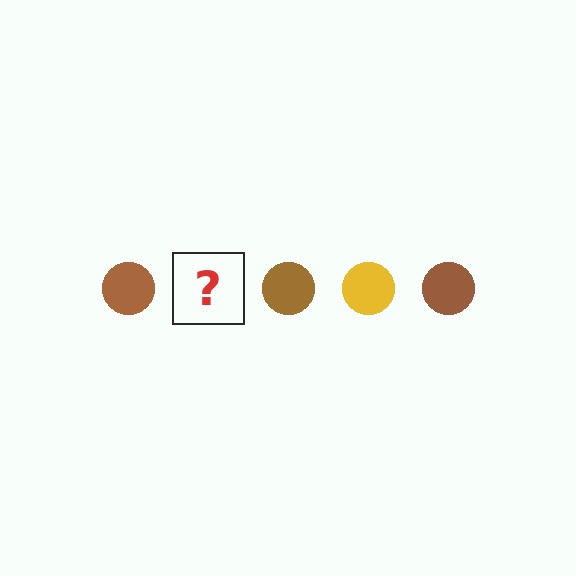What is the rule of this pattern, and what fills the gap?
The rule is that the pattern cycles through brown, yellow circles. The gap should be filled with a yellow circle.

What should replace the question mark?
The question mark should be replaced with a yellow circle.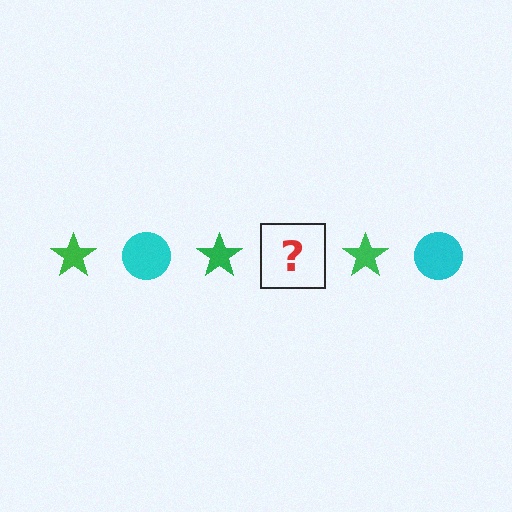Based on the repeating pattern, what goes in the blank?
The blank should be a cyan circle.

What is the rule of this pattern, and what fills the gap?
The rule is that the pattern alternates between green star and cyan circle. The gap should be filled with a cyan circle.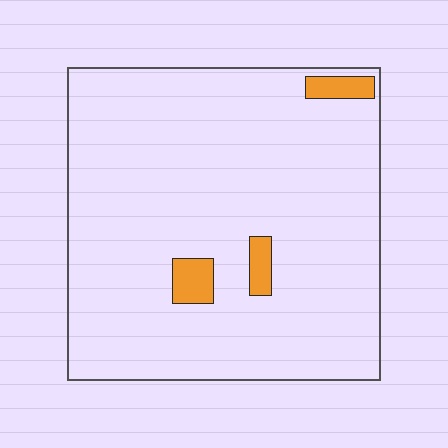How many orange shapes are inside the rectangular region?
3.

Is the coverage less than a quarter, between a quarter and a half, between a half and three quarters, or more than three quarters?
Less than a quarter.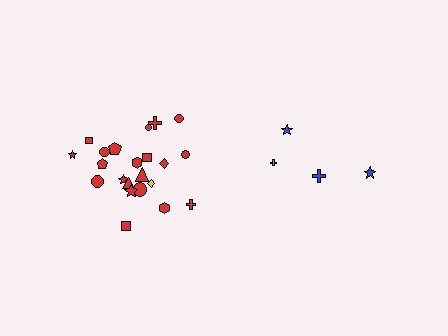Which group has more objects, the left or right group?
The left group.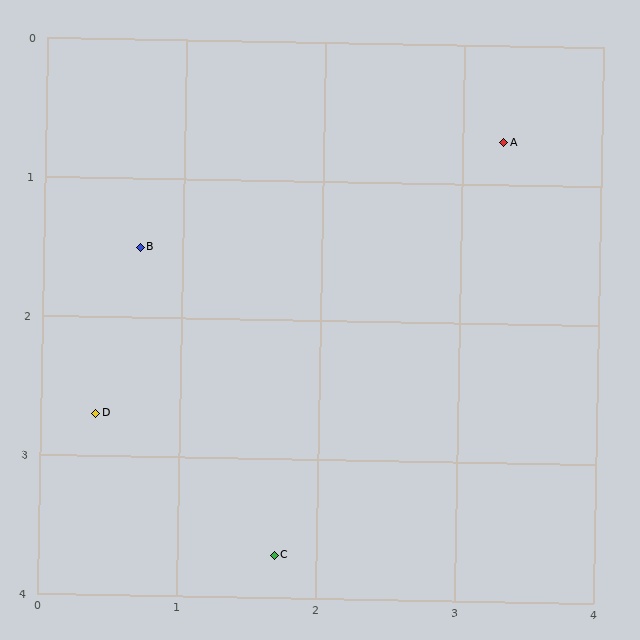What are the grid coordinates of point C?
Point C is at approximately (1.7, 3.7).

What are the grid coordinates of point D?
Point D is at approximately (0.4, 2.7).